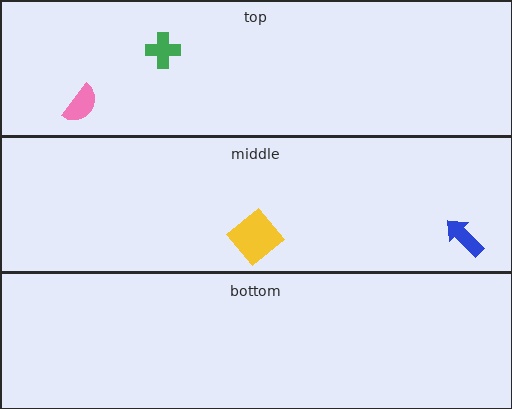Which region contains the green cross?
The top region.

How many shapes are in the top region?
2.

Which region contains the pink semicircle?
The top region.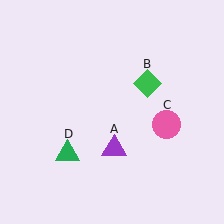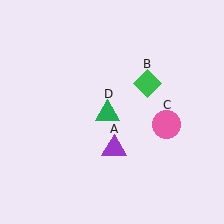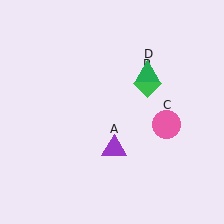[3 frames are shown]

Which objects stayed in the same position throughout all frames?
Purple triangle (object A) and green diamond (object B) and pink circle (object C) remained stationary.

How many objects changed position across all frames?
1 object changed position: green triangle (object D).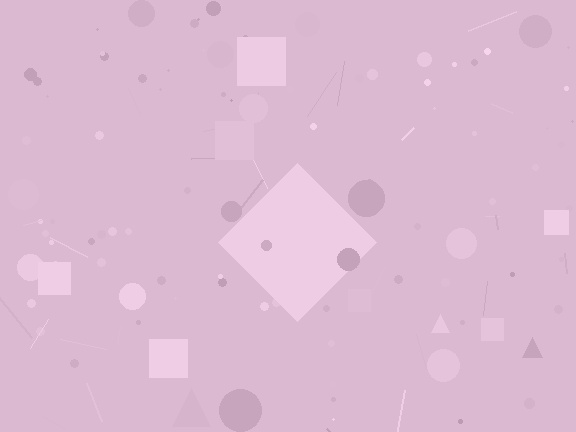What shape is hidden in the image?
A diamond is hidden in the image.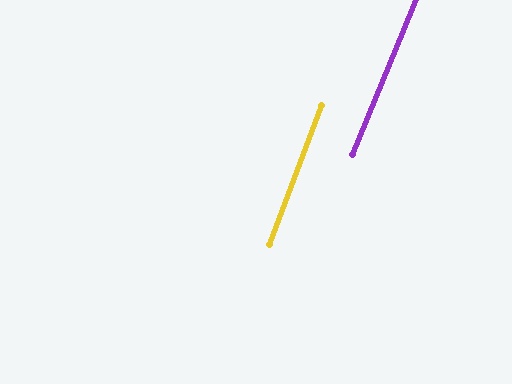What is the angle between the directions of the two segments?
Approximately 1 degree.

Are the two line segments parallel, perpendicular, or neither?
Parallel — their directions differ by only 1.5°.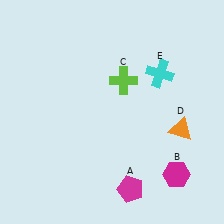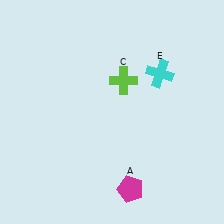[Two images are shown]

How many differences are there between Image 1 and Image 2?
There are 2 differences between the two images.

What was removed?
The orange triangle (D), the magenta hexagon (B) were removed in Image 2.